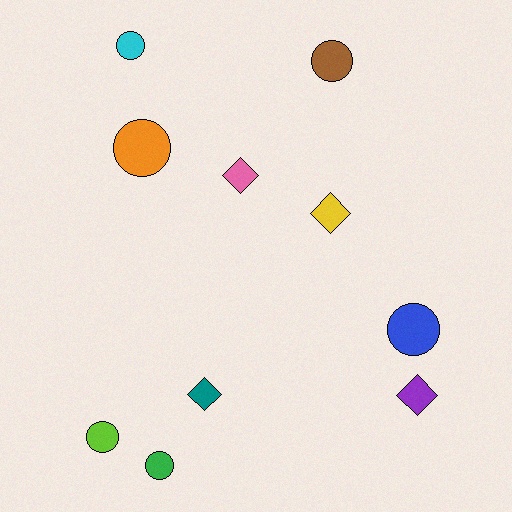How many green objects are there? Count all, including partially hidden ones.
There is 1 green object.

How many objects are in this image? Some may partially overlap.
There are 10 objects.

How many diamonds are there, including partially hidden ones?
There are 4 diamonds.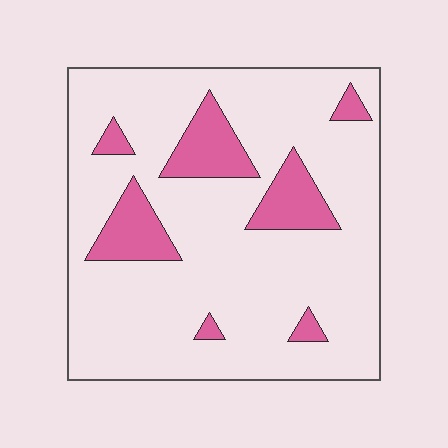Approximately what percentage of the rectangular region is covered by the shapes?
Approximately 15%.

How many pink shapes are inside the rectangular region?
7.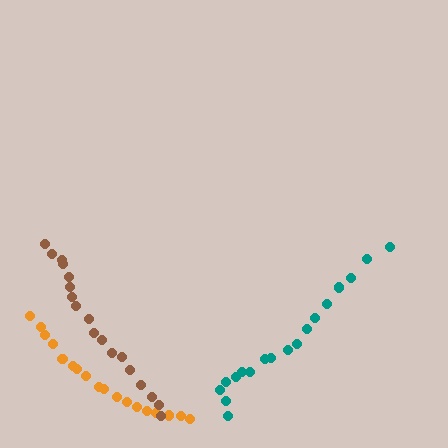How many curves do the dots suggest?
There are 3 distinct paths.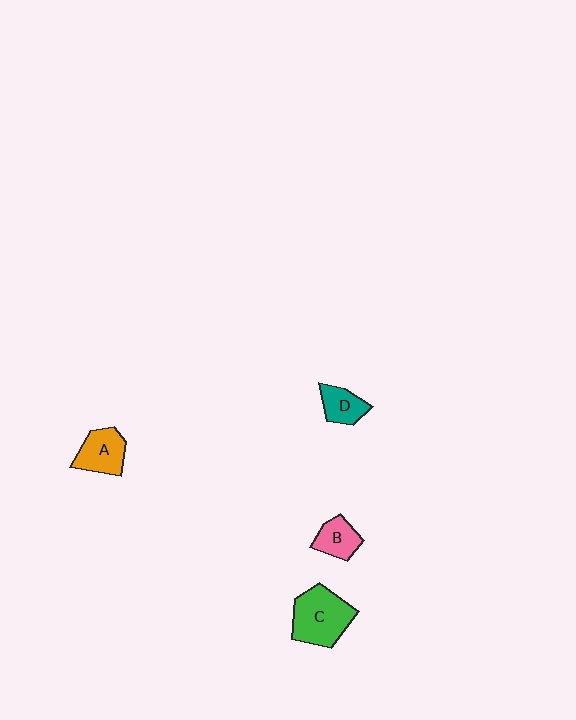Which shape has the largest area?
Shape C (green).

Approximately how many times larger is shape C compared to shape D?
Approximately 2.0 times.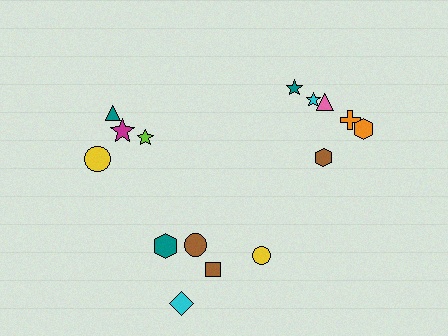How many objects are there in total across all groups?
There are 15 objects.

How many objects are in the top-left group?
There are 4 objects.